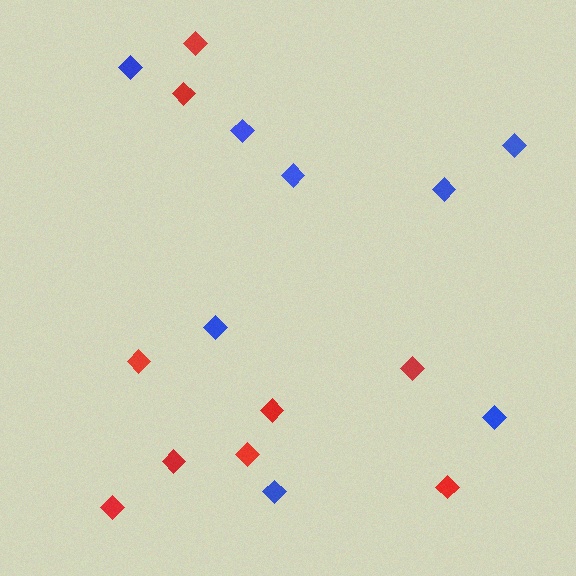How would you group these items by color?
There are 2 groups: one group of blue diamonds (8) and one group of red diamonds (9).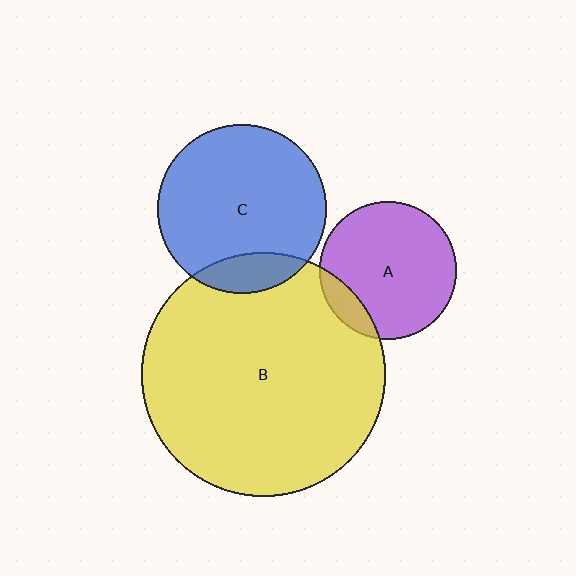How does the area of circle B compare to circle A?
Approximately 3.1 times.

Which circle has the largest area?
Circle B (yellow).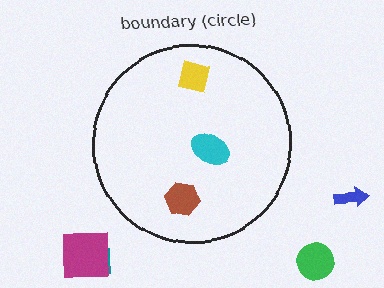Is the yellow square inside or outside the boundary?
Inside.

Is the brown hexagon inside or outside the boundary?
Inside.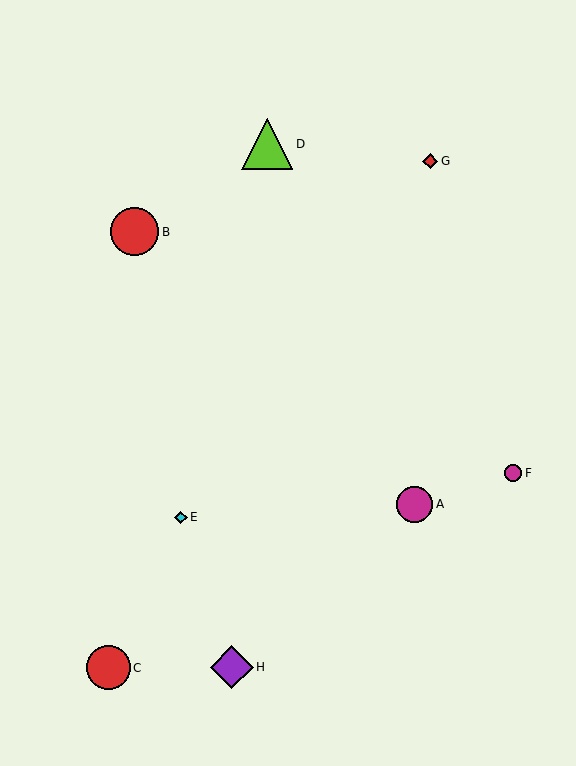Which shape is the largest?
The lime triangle (labeled D) is the largest.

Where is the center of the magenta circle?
The center of the magenta circle is at (415, 504).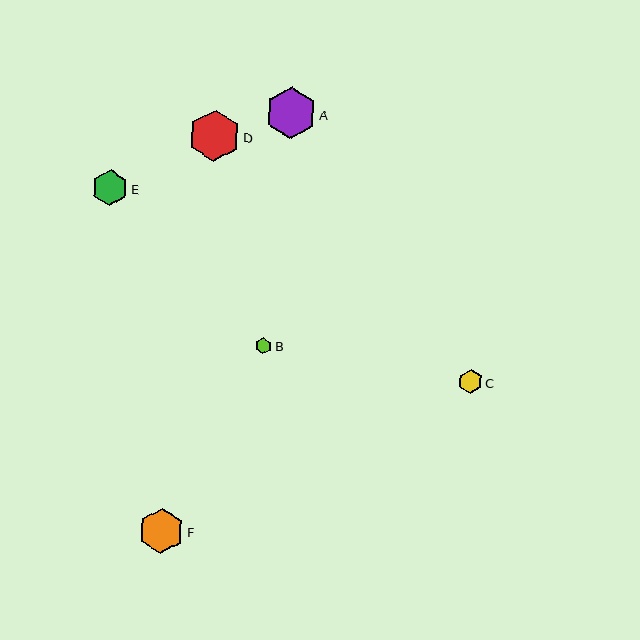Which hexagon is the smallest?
Hexagon B is the smallest with a size of approximately 16 pixels.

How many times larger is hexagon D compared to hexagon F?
Hexagon D is approximately 1.1 times the size of hexagon F.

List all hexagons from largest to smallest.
From largest to smallest: D, A, F, E, C, B.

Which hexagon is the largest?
Hexagon D is the largest with a size of approximately 51 pixels.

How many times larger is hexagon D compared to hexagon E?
Hexagon D is approximately 1.4 times the size of hexagon E.